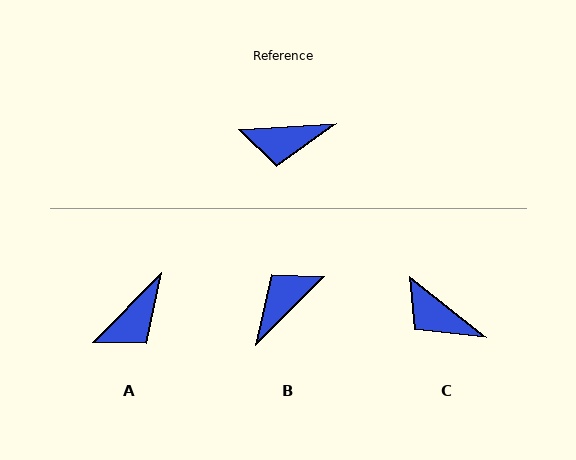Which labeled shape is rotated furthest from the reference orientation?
B, about 138 degrees away.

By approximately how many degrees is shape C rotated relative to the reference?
Approximately 41 degrees clockwise.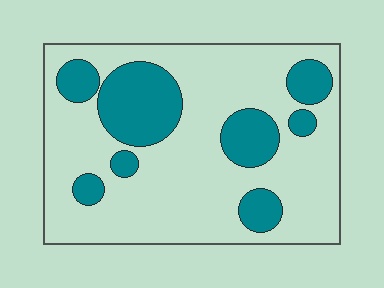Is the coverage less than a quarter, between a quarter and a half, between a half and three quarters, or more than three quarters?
Between a quarter and a half.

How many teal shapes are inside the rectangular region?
8.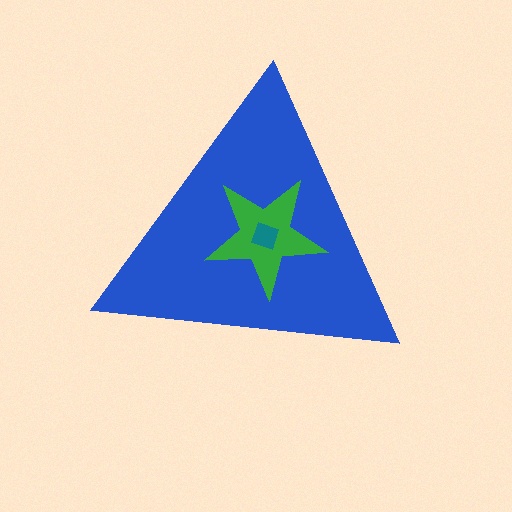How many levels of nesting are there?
3.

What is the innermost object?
The teal square.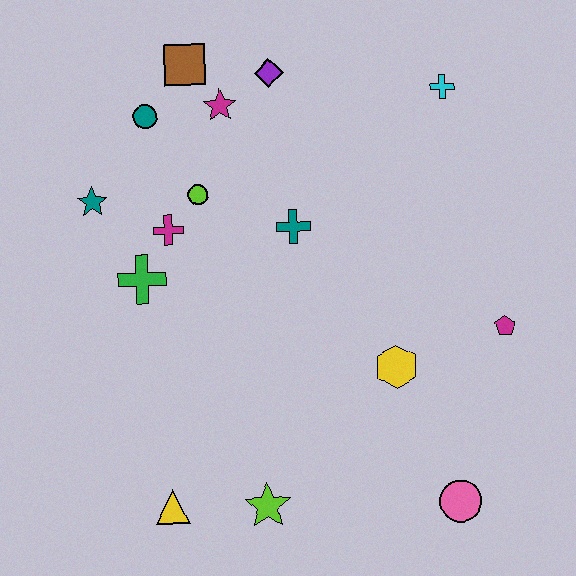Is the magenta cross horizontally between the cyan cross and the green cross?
Yes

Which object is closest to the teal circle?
The brown square is closest to the teal circle.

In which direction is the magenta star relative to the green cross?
The magenta star is above the green cross.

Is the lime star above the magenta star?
No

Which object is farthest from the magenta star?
The pink circle is farthest from the magenta star.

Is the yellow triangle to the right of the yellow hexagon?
No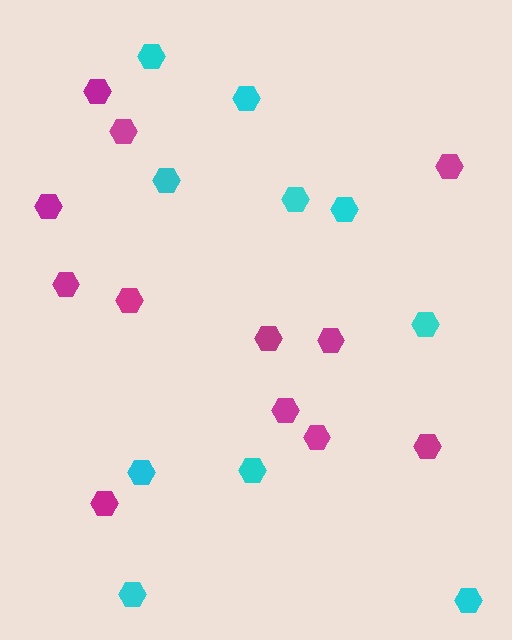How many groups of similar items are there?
There are 2 groups: one group of magenta hexagons (12) and one group of cyan hexagons (10).